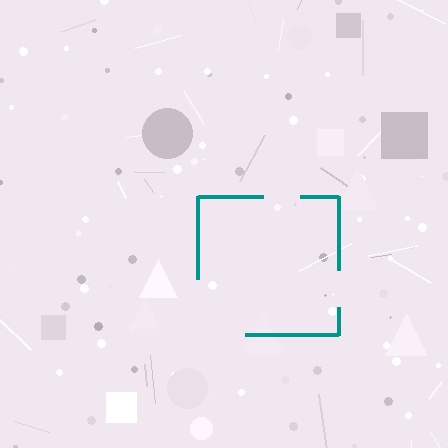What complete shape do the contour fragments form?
The contour fragments form a square.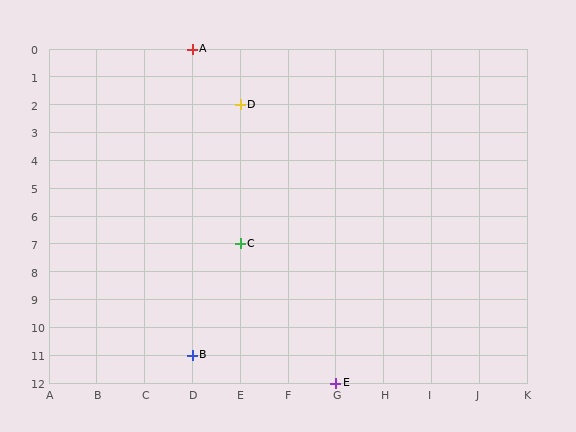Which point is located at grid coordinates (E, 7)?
Point C is at (E, 7).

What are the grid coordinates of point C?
Point C is at grid coordinates (E, 7).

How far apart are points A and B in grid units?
Points A and B are 11 rows apart.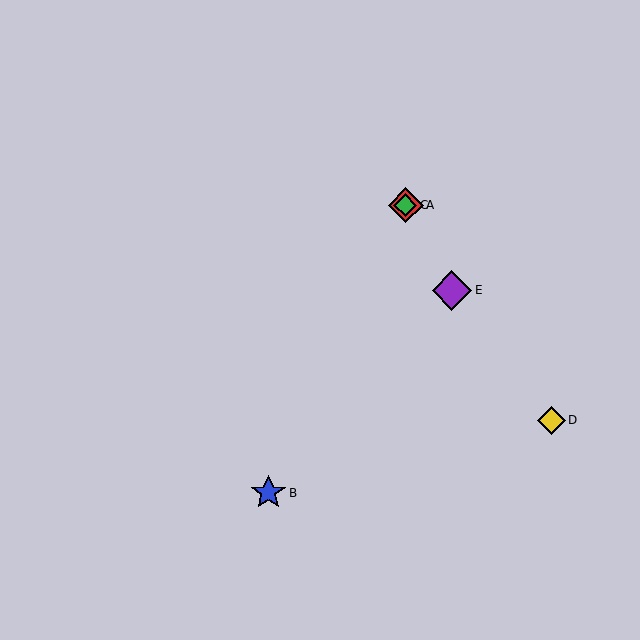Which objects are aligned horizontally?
Objects A, C are aligned horizontally.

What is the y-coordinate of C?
Object C is at y≈205.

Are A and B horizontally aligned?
No, A is at y≈205 and B is at y≈493.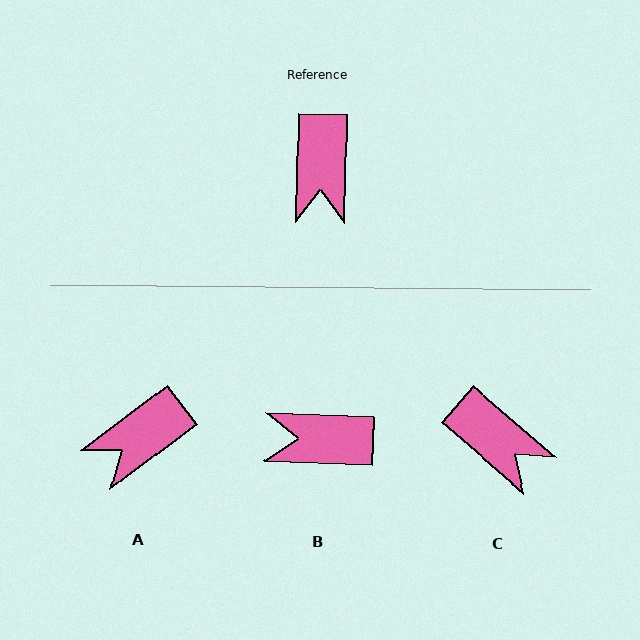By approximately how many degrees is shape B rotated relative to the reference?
Approximately 91 degrees clockwise.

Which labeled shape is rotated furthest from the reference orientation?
B, about 91 degrees away.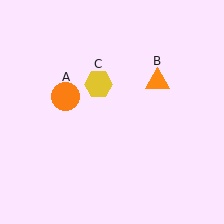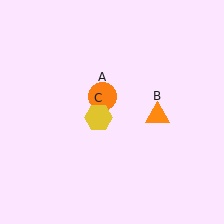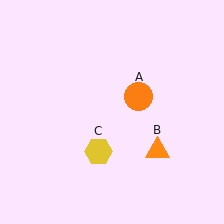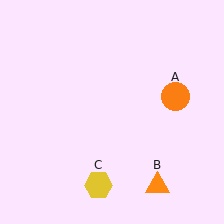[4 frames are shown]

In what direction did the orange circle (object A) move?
The orange circle (object A) moved right.